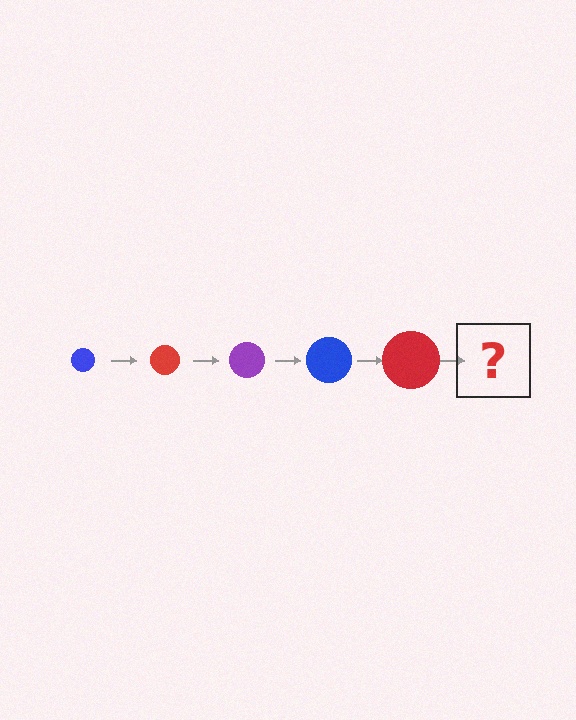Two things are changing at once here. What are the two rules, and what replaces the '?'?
The two rules are that the circle grows larger each step and the color cycles through blue, red, and purple. The '?' should be a purple circle, larger than the previous one.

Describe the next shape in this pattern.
It should be a purple circle, larger than the previous one.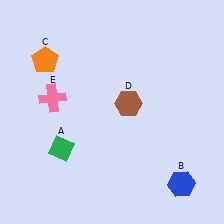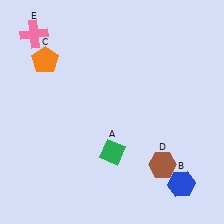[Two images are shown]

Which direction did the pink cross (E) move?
The pink cross (E) moved up.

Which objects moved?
The objects that moved are: the green diamond (A), the brown hexagon (D), the pink cross (E).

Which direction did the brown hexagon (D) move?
The brown hexagon (D) moved down.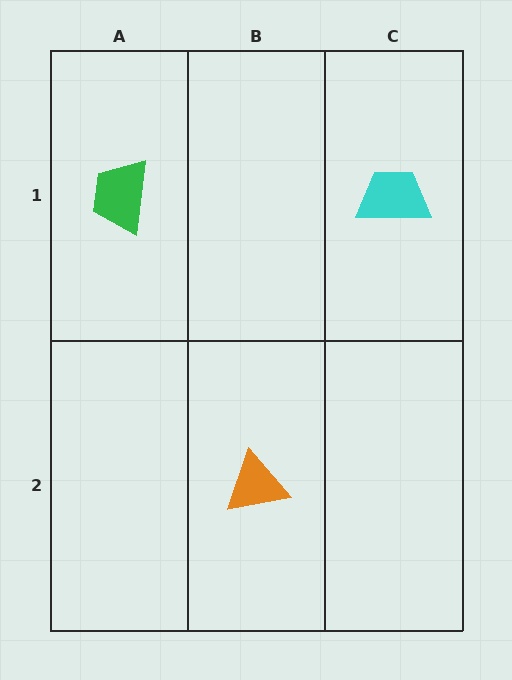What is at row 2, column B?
An orange triangle.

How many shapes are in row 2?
1 shape.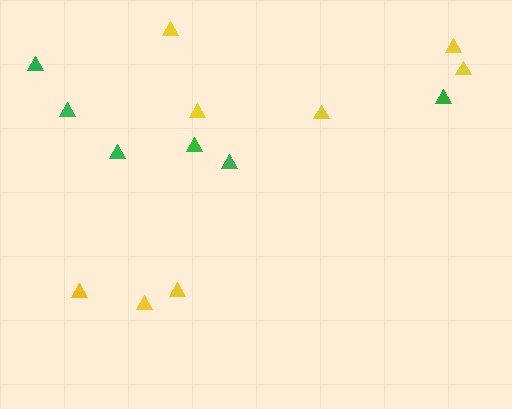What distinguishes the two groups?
There are 2 groups: one group of green triangles (6) and one group of yellow triangles (8).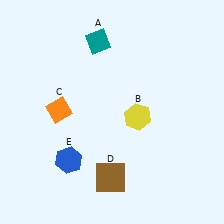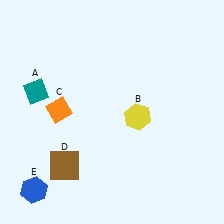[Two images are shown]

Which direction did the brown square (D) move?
The brown square (D) moved left.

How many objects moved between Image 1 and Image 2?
3 objects moved between the two images.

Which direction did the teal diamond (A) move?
The teal diamond (A) moved left.